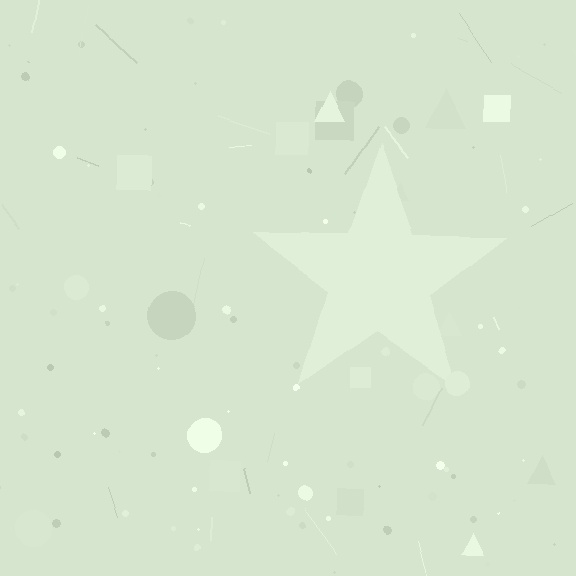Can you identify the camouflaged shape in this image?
The camouflaged shape is a star.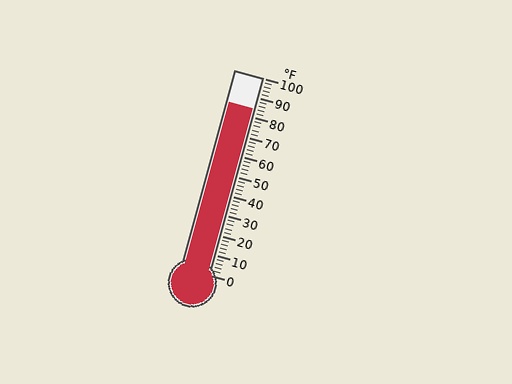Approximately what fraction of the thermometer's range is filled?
The thermometer is filled to approximately 85% of its range.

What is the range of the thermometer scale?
The thermometer scale ranges from 0°F to 100°F.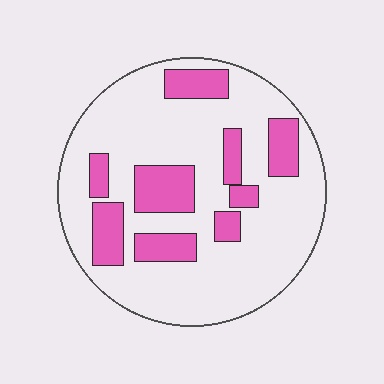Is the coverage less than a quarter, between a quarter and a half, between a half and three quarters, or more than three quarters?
Less than a quarter.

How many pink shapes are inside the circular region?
9.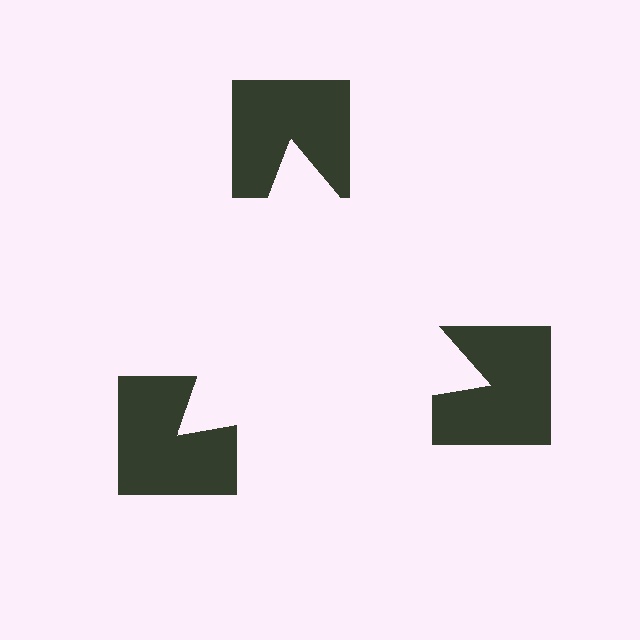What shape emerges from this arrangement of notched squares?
An illusory triangle — its edges are inferred from the aligned wedge cuts in the notched squares, not physically drawn.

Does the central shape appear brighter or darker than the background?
It typically appears slightly brighter than the background, even though no actual brightness change is drawn.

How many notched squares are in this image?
There are 3 — one at each vertex of the illusory triangle.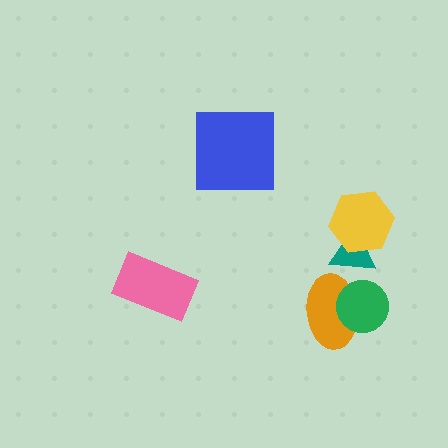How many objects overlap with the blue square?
0 objects overlap with the blue square.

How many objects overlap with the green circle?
1 object overlaps with the green circle.